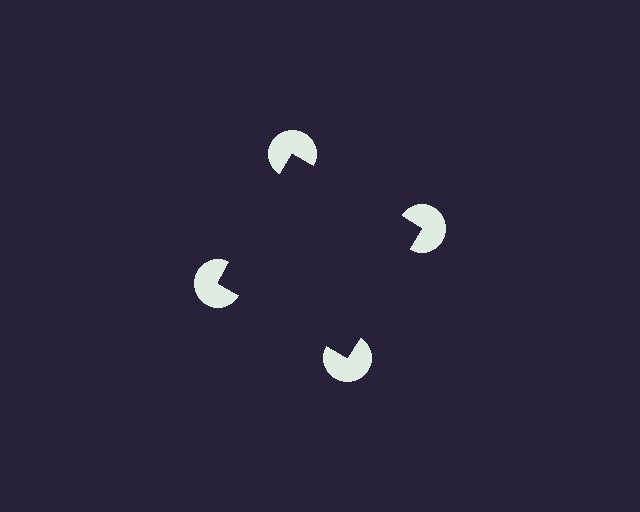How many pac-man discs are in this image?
There are 4 — one at each vertex of the illusory square.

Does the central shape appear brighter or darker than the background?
It typically appears slightly darker than the background, even though no actual brightness change is drawn.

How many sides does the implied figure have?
4 sides.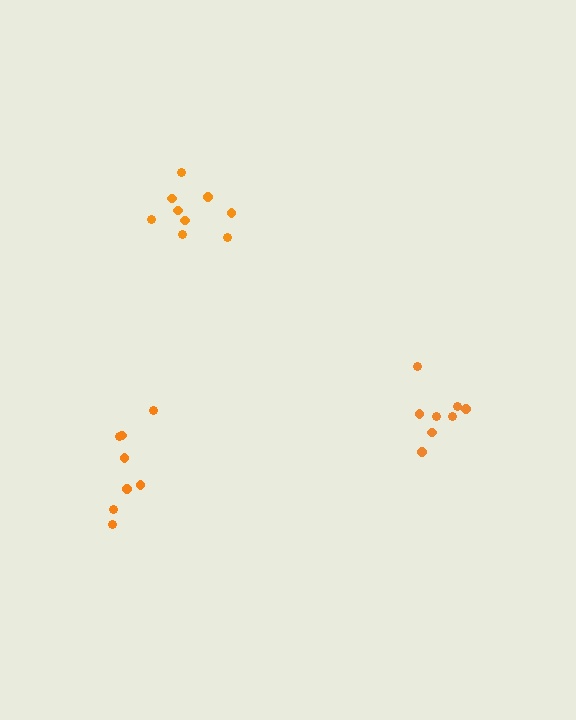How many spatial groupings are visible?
There are 3 spatial groupings.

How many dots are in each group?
Group 1: 8 dots, Group 2: 8 dots, Group 3: 9 dots (25 total).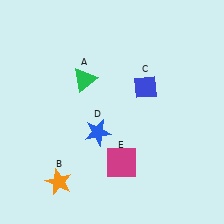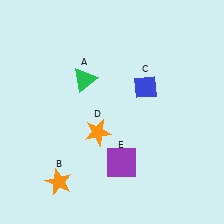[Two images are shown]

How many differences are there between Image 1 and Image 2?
There are 2 differences between the two images.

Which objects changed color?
D changed from blue to orange. E changed from magenta to purple.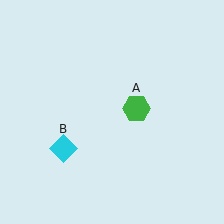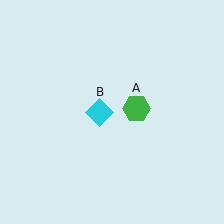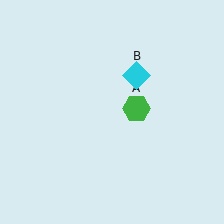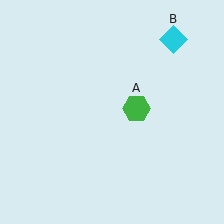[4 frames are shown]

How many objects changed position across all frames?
1 object changed position: cyan diamond (object B).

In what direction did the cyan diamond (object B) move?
The cyan diamond (object B) moved up and to the right.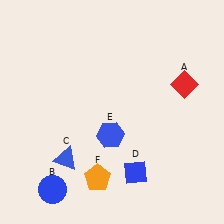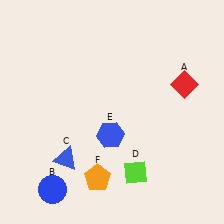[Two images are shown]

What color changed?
The diamond (D) changed from blue in Image 1 to lime in Image 2.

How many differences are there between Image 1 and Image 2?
There is 1 difference between the two images.